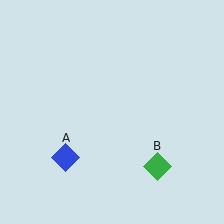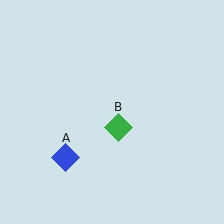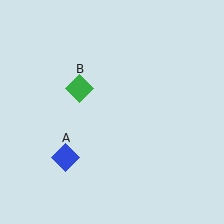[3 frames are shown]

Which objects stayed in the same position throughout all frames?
Blue diamond (object A) remained stationary.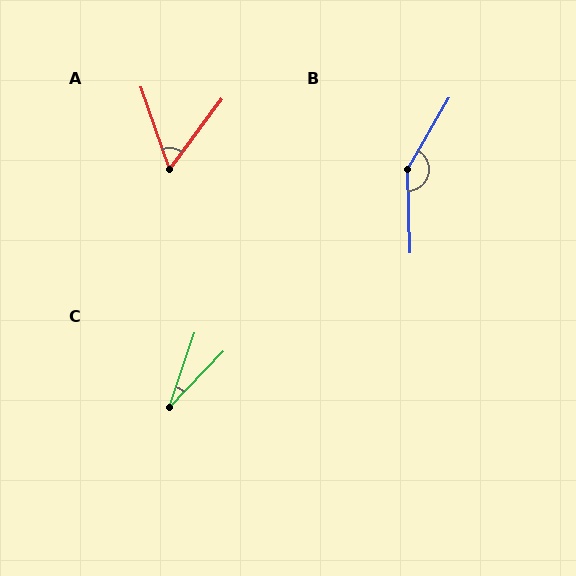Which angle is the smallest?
C, at approximately 25 degrees.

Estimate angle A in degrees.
Approximately 56 degrees.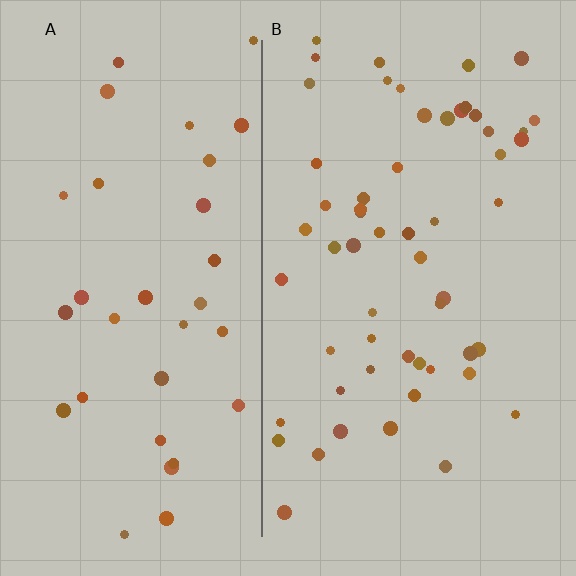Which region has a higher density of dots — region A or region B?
B (the right).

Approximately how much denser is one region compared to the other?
Approximately 1.7× — region B over region A.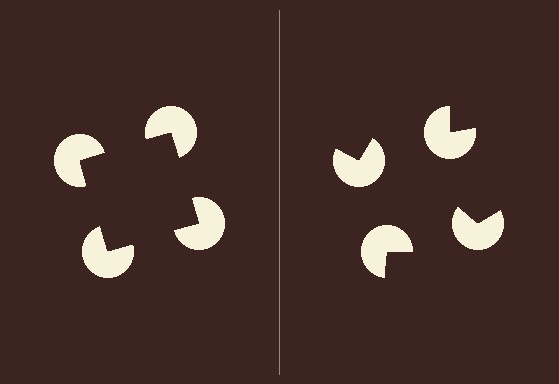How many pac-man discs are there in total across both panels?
8 — 4 on each side.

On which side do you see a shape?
An illusory square appears on the left side. On the right side the wedge cuts are rotated, so no coherent shape forms.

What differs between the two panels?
The pac-man discs are positioned identically on both sides; only the wedge orientations differ. On the left they align to a square; on the right they are misaligned.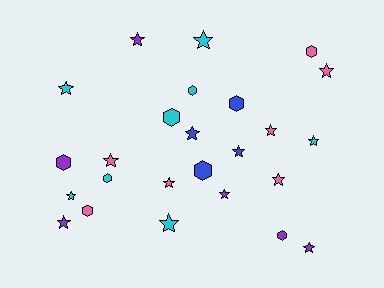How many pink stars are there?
There are 5 pink stars.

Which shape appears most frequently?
Star, with 16 objects.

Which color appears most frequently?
Cyan, with 8 objects.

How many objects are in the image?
There are 25 objects.